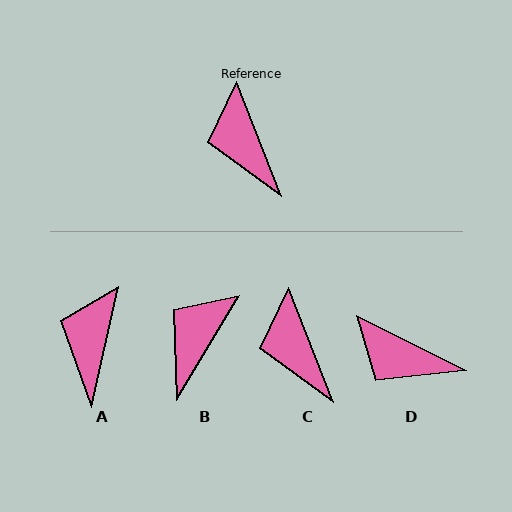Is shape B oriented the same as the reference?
No, it is off by about 53 degrees.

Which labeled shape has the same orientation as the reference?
C.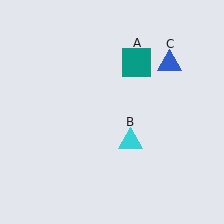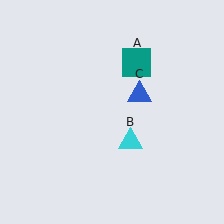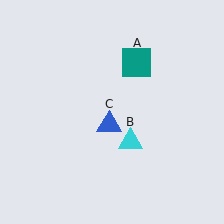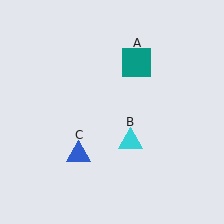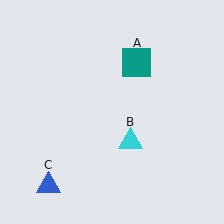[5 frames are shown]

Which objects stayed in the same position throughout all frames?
Teal square (object A) and cyan triangle (object B) remained stationary.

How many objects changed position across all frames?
1 object changed position: blue triangle (object C).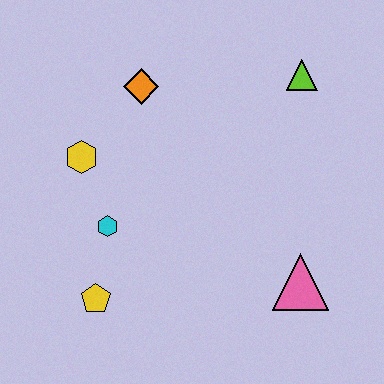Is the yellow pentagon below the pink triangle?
Yes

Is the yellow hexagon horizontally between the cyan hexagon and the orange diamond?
No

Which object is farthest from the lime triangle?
The yellow pentagon is farthest from the lime triangle.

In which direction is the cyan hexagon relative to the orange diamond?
The cyan hexagon is below the orange diamond.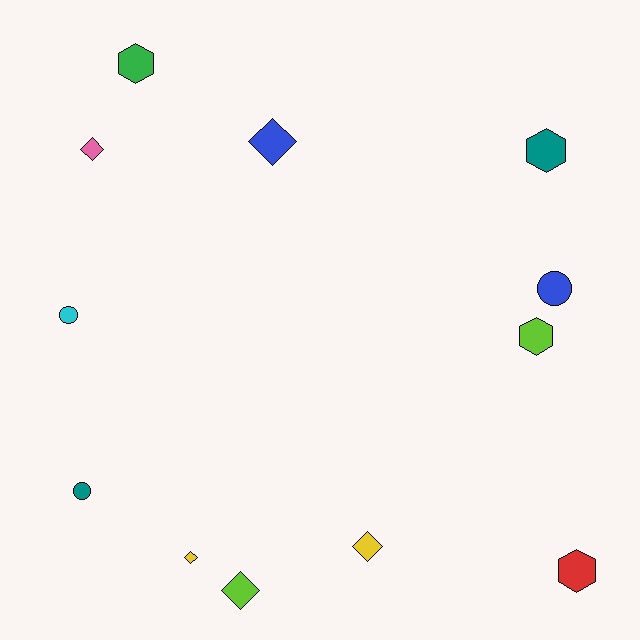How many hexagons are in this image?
There are 4 hexagons.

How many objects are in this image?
There are 12 objects.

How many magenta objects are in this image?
There are no magenta objects.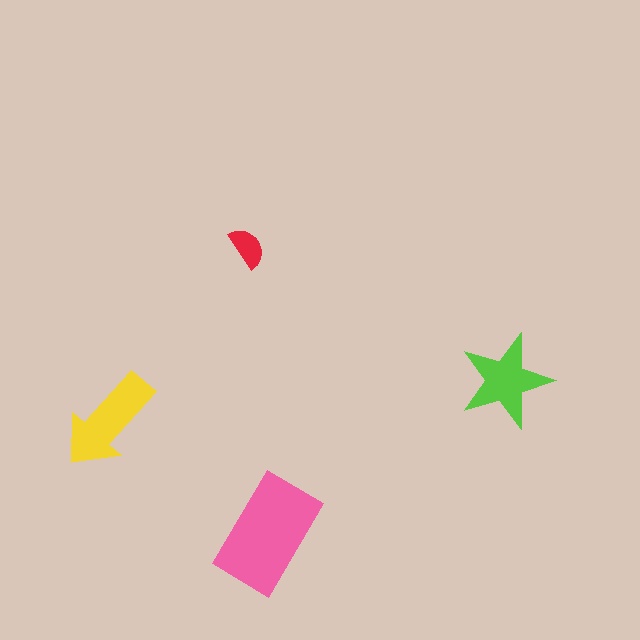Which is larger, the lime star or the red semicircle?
The lime star.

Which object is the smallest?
The red semicircle.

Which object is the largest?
The pink rectangle.